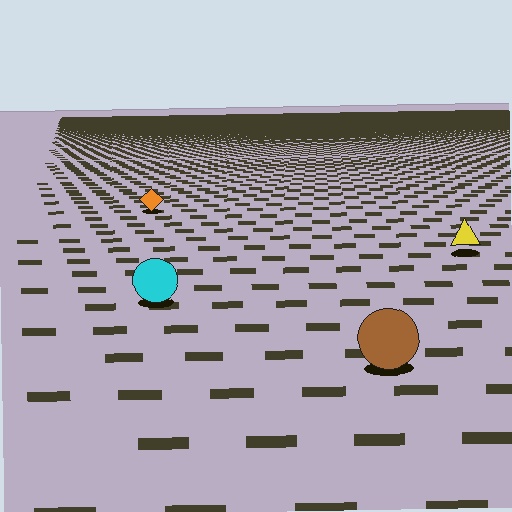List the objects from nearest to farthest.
From nearest to farthest: the brown circle, the cyan circle, the yellow triangle, the orange diamond.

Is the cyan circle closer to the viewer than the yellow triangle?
Yes. The cyan circle is closer — you can tell from the texture gradient: the ground texture is coarser near it.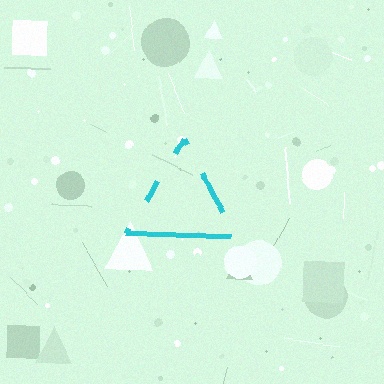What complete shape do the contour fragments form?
The contour fragments form a triangle.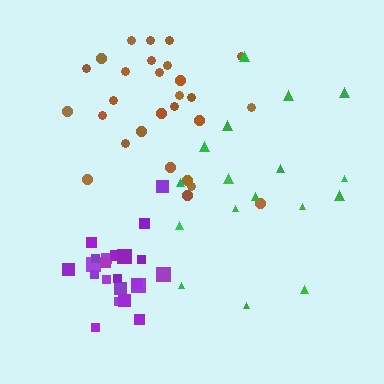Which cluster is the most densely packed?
Purple.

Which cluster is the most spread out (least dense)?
Green.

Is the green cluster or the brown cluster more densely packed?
Brown.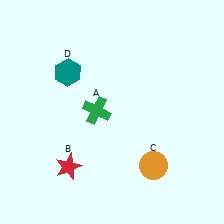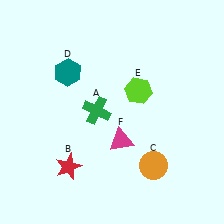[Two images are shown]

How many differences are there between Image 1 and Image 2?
There are 2 differences between the two images.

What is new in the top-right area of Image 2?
A lime hexagon (E) was added in the top-right area of Image 2.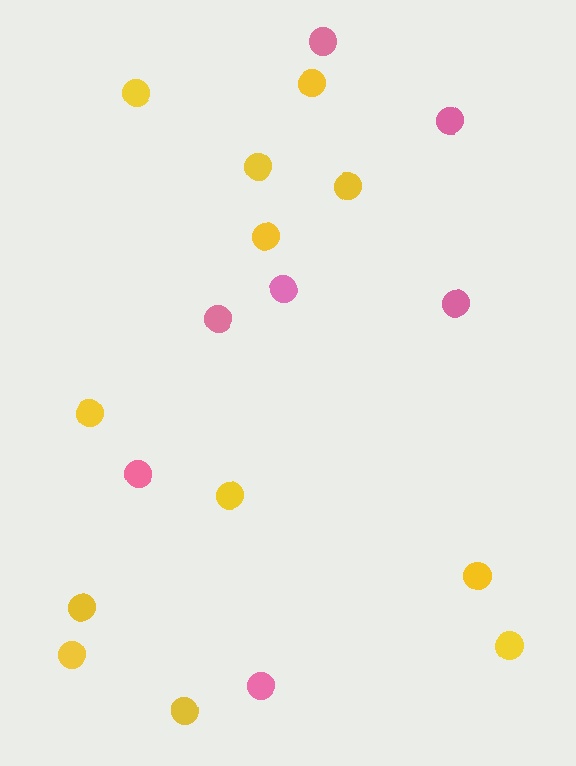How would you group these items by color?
There are 2 groups: one group of yellow circles (12) and one group of pink circles (7).